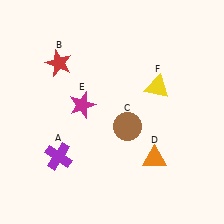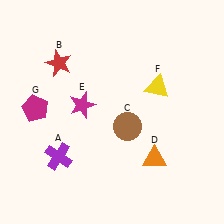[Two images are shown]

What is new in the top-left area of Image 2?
A magenta pentagon (G) was added in the top-left area of Image 2.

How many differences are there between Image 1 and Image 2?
There is 1 difference between the two images.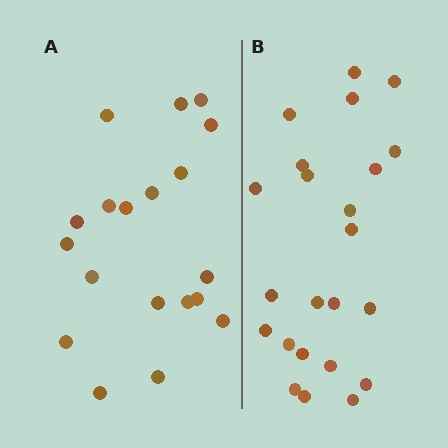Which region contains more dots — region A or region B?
Region B (the right region) has more dots.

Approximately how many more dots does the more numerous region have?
Region B has about 4 more dots than region A.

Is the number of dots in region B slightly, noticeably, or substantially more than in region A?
Region B has only slightly more — the two regions are fairly close. The ratio is roughly 1.2 to 1.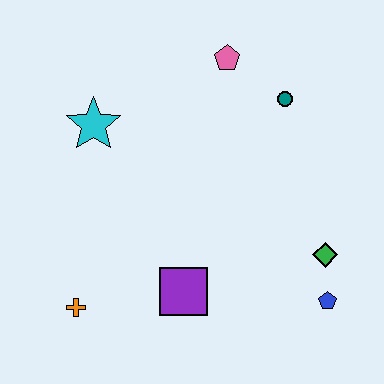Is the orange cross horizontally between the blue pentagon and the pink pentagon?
No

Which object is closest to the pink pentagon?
The teal circle is closest to the pink pentagon.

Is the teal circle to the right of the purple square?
Yes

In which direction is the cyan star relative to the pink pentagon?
The cyan star is to the left of the pink pentagon.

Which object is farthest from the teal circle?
The orange cross is farthest from the teal circle.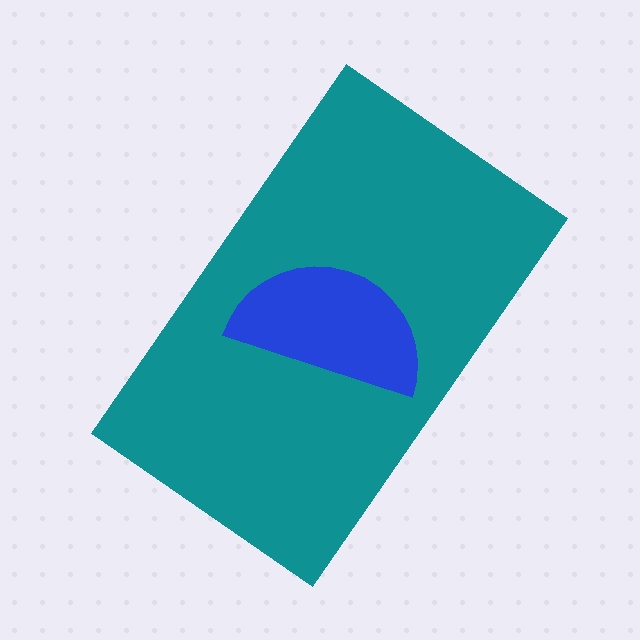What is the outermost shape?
The teal rectangle.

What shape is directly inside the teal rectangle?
The blue semicircle.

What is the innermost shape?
The blue semicircle.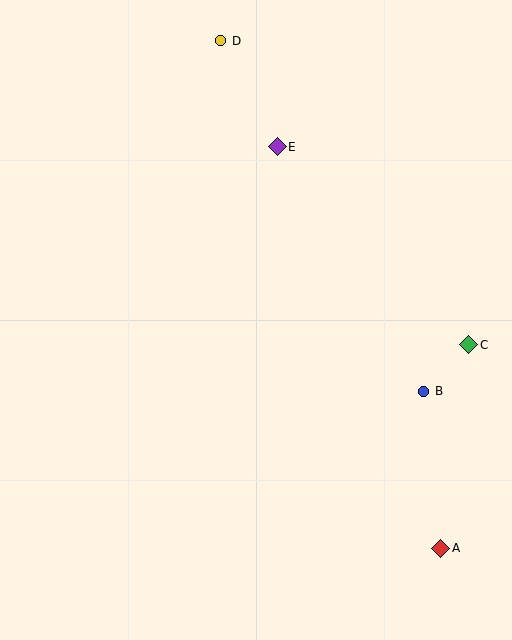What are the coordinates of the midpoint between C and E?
The midpoint between C and E is at (373, 246).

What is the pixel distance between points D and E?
The distance between D and E is 120 pixels.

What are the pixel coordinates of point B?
Point B is at (424, 391).